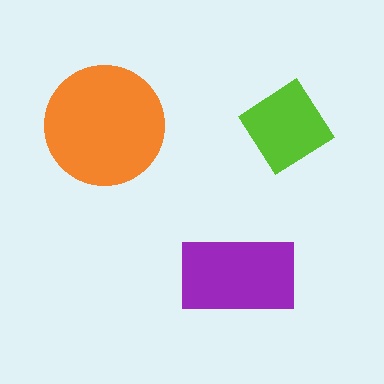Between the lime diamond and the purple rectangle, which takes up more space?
The purple rectangle.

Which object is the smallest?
The lime diamond.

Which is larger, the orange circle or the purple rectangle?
The orange circle.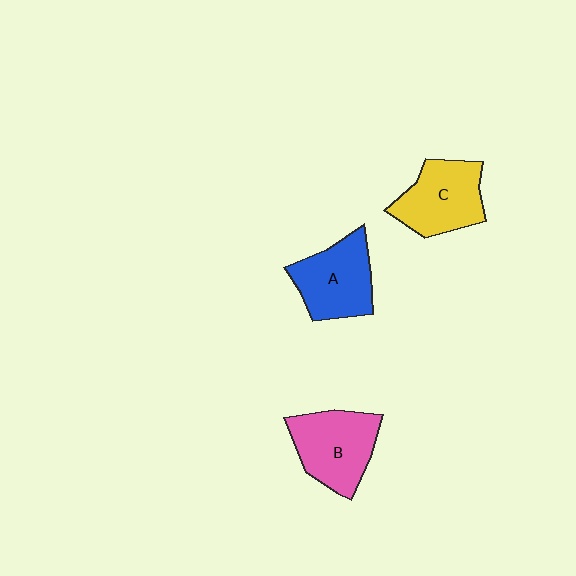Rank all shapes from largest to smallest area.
From largest to smallest: B (pink), A (blue), C (yellow).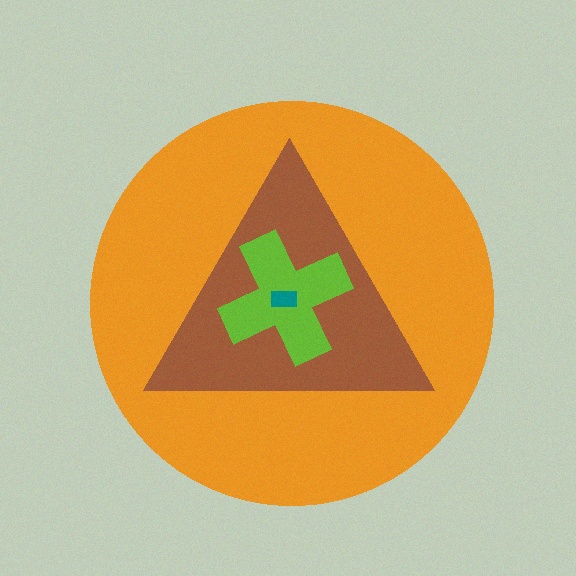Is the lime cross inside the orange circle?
Yes.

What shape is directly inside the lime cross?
The teal rectangle.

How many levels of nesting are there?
4.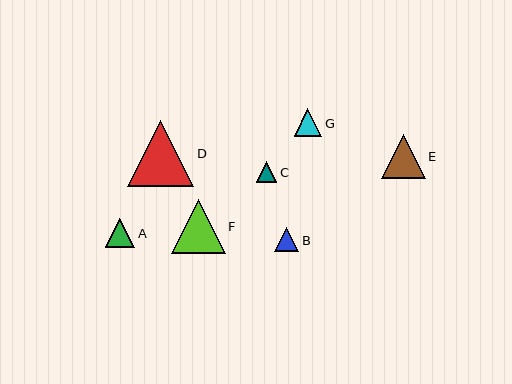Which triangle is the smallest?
Triangle C is the smallest with a size of approximately 21 pixels.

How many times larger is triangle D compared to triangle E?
Triangle D is approximately 1.5 times the size of triangle E.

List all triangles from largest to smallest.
From largest to smallest: D, F, E, A, G, B, C.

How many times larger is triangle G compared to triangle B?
Triangle G is approximately 1.2 times the size of triangle B.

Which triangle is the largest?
Triangle D is the largest with a size of approximately 66 pixels.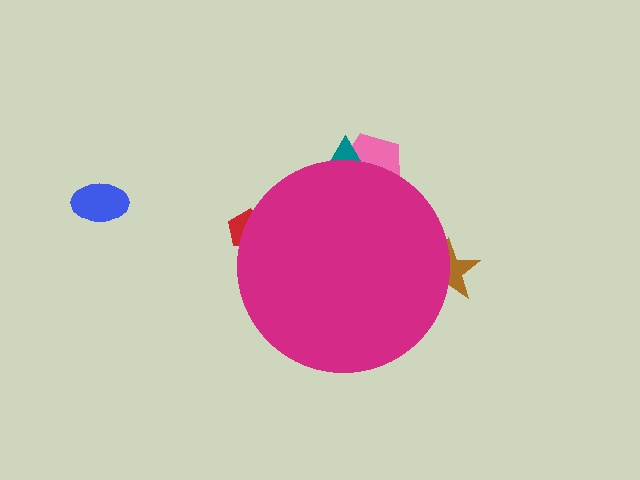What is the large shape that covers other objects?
A magenta circle.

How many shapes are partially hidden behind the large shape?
4 shapes are partially hidden.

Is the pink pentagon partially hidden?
Yes, the pink pentagon is partially hidden behind the magenta circle.